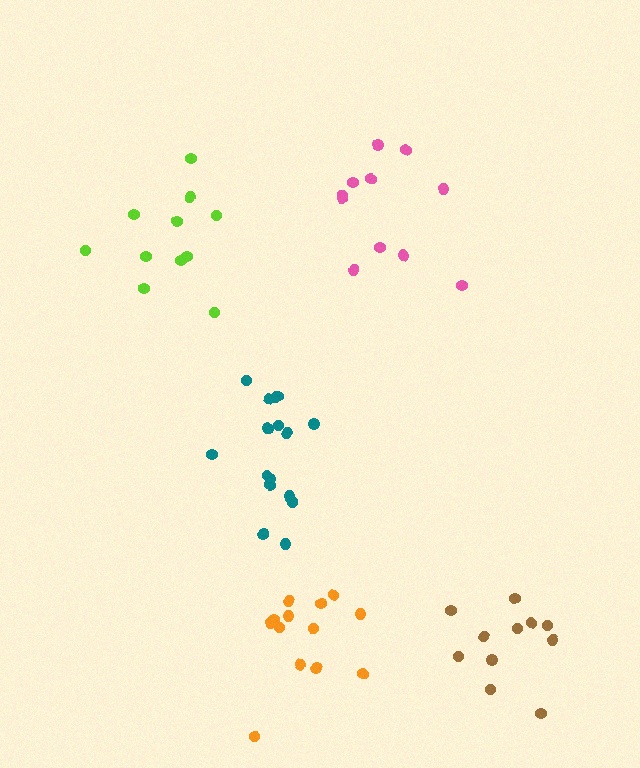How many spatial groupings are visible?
There are 5 spatial groupings.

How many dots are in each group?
Group 1: 11 dots, Group 2: 11 dots, Group 3: 16 dots, Group 4: 11 dots, Group 5: 13 dots (62 total).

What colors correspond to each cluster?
The clusters are colored: brown, lime, teal, pink, orange.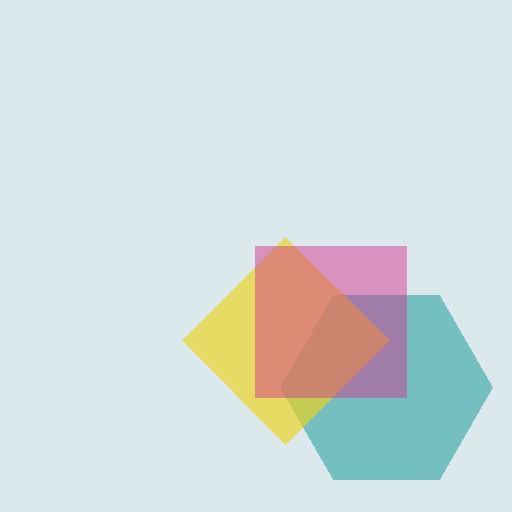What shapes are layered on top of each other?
The layered shapes are: a teal hexagon, a yellow diamond, a magenta square.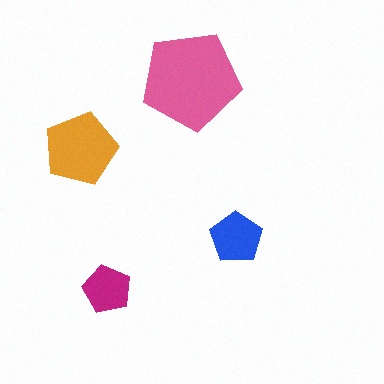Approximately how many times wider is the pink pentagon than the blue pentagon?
About 2 times wider.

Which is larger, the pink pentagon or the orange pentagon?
The pink one.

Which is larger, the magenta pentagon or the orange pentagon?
The orange one.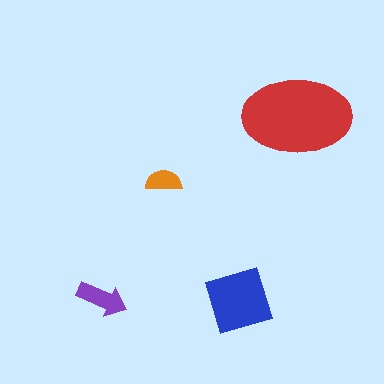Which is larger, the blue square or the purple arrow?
The blue square.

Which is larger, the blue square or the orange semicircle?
The blue square.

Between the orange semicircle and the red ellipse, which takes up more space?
The red ellipse.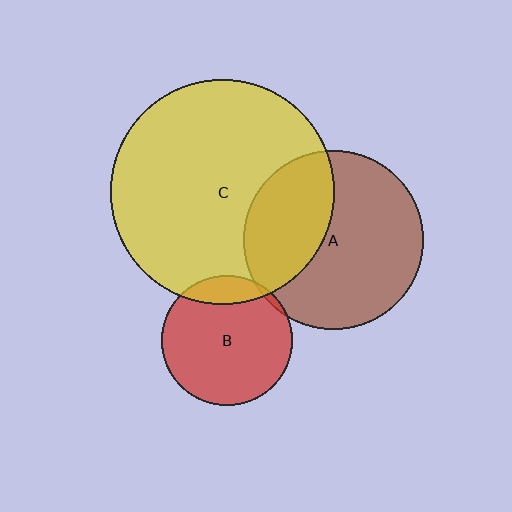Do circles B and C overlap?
Yes.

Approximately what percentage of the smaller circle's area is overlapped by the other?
Approximately 15%.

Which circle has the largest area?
Circle C (yellow).